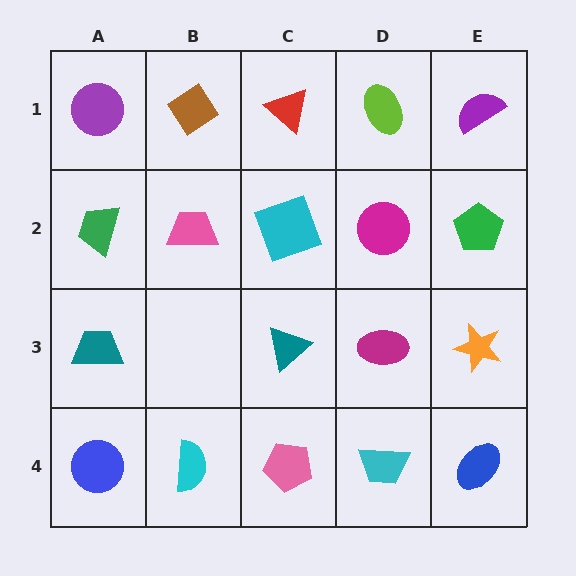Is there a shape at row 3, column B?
No, that cell is empty.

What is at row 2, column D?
A magenta circle.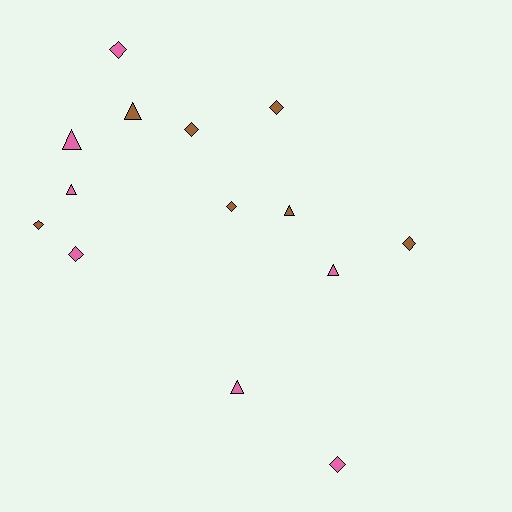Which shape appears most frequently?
Diamond, with 8 objects.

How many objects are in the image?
There are 14 objects.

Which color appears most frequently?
Brown, with 7 objects.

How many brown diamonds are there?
There are 5 brown diamonds.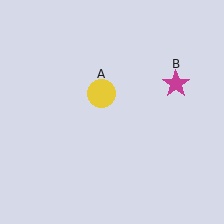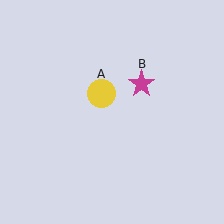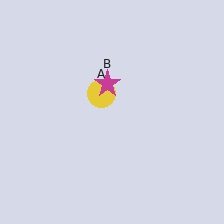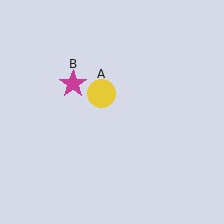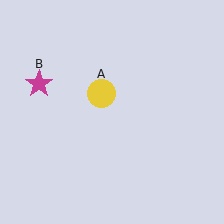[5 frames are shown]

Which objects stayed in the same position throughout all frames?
Yellow circle (object A) remained stationary.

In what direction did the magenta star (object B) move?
The magenta star (object B) moved left.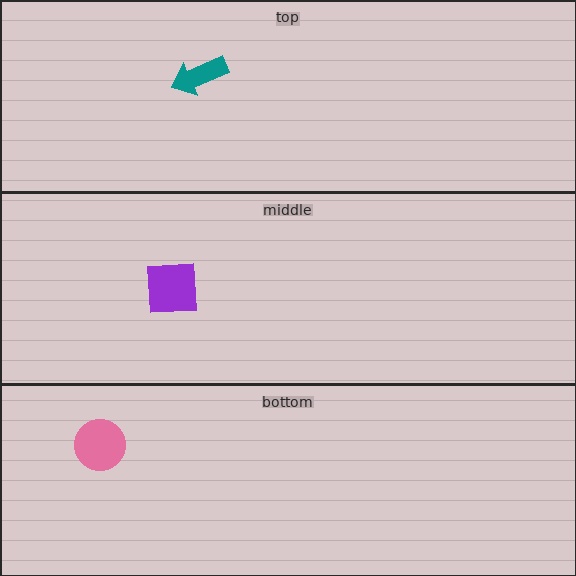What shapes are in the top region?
The teal arrow.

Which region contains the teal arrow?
The top region.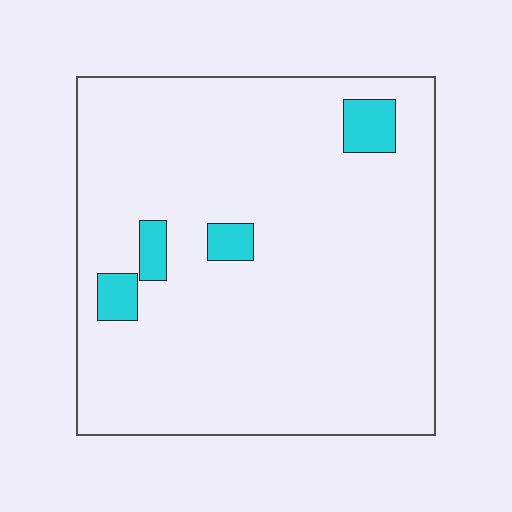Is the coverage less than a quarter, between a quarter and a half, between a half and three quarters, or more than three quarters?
Less than a quarter.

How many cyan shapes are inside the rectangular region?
4.